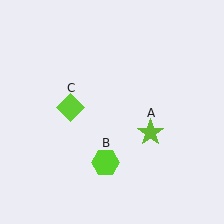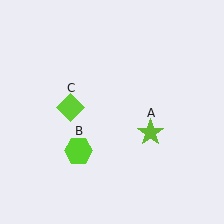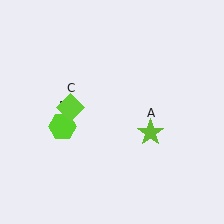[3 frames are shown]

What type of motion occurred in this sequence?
The lime hexagon (object B) rotated clockwise around the center of the scene.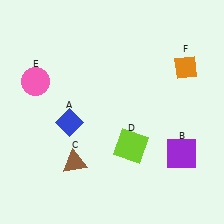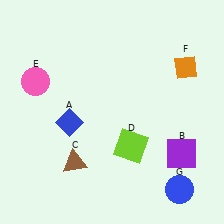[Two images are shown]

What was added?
A blue circle (G) was added in Image 2.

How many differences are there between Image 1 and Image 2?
There is 1 difference between the two images.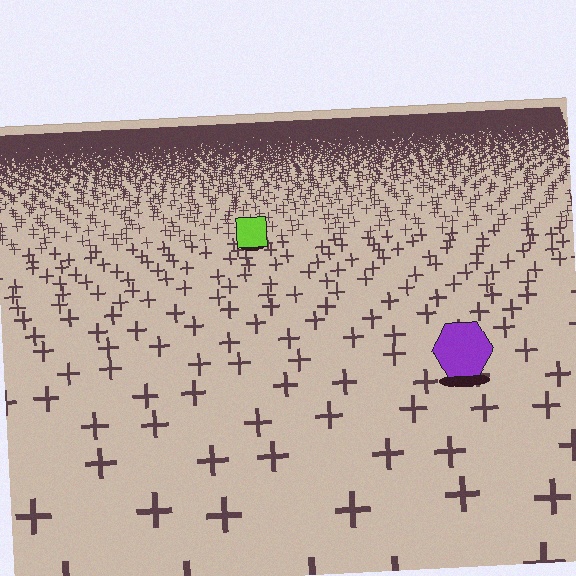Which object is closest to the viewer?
The purple hexagon is closest. The texture marks near it are larger and more spread out.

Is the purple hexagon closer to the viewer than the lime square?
Yes. The purple hexagon is closer — you can tell from the texture gradient: the ground texture is coarser near it.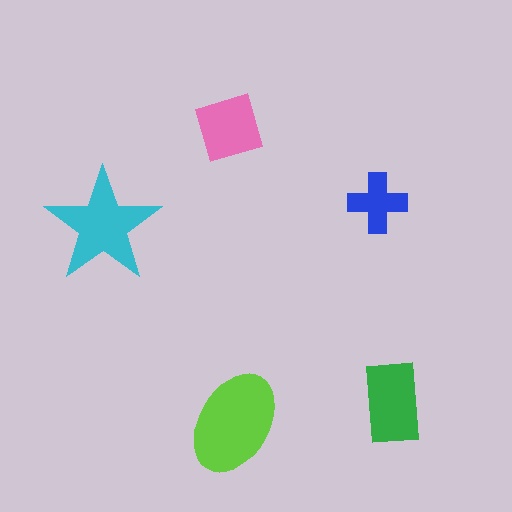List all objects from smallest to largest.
The blue cross, the pink diamond, the green rectangle, the cyan star, the lime ellipse.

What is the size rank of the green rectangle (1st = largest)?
3rd.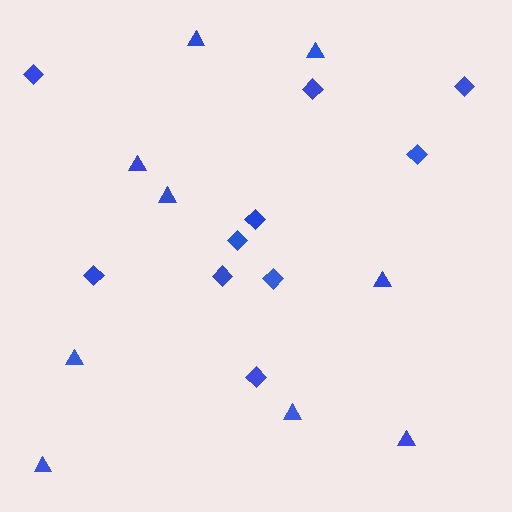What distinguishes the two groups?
There are 2 groups: one group of triangles (9) and one group of diamonds (10).